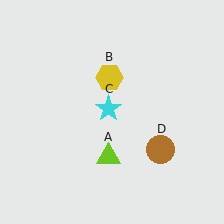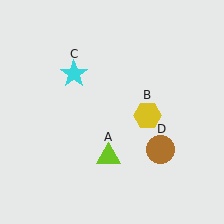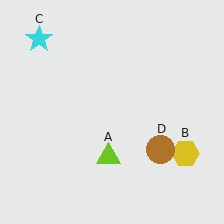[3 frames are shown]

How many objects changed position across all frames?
2 objects changed position: yellow hexagon (object B), cyan star (object C).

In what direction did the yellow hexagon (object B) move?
The yellow hexagon (object B) moved down and to the right.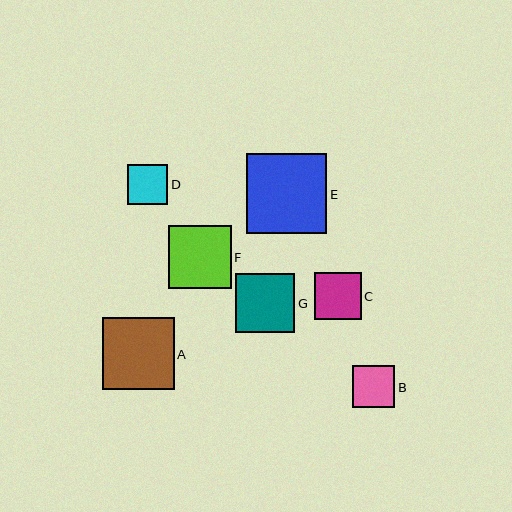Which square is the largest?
Square E is the largest with a size of approximately 80 pixels.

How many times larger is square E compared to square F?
Square E is approximately 1.3 times the size of square F.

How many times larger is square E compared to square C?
Square E is approximately 1.7 times the size of square C.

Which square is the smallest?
Square D is the smallest with a size of approximately 40 pixels.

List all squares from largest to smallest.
From largest to smallest: E, A, F, G, C, B, D.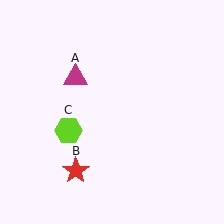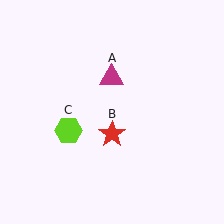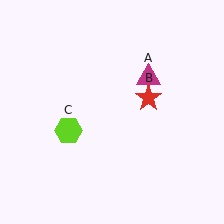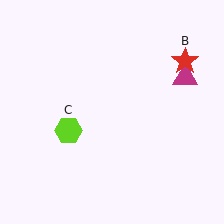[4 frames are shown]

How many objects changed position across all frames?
2 objects changed position: magenta triangle (object A), red star (object B).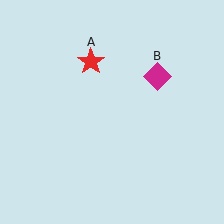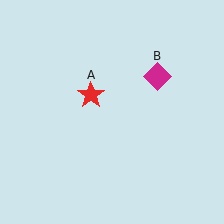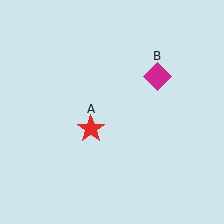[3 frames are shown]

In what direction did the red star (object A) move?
The red star (object A) moved down.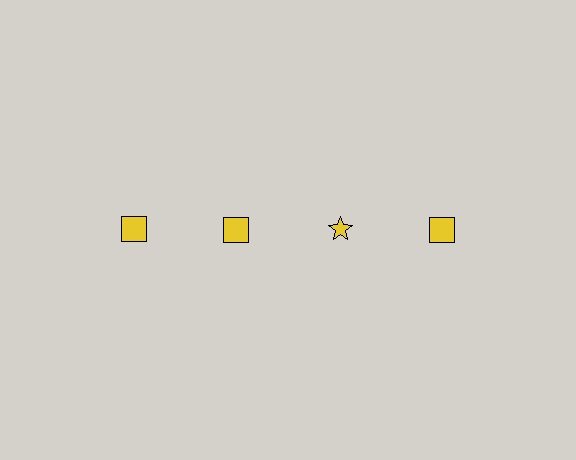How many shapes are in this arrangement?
There are 4 shapes arranged in a grid pattern.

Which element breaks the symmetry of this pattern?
The yellow star in the top row, center column breaks the symmetry. All other shapes are yellow squares.